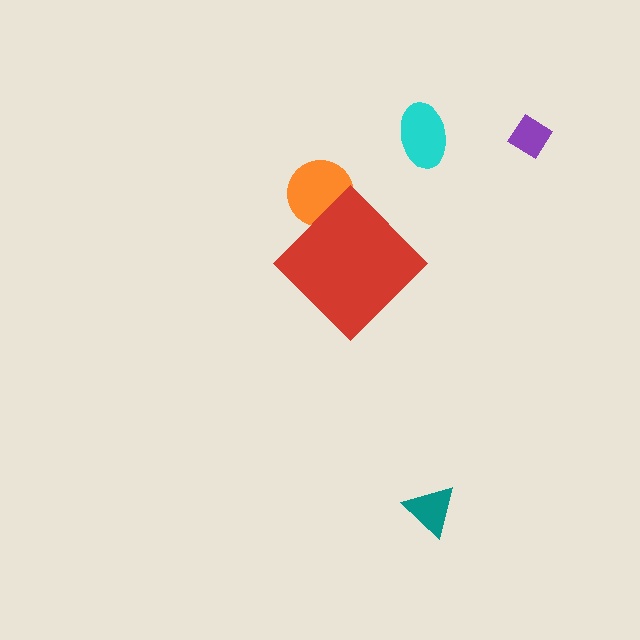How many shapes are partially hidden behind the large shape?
1 shape is partially hidden.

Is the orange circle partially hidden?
Yes, the orange circle is partially hidden behind the red diamond.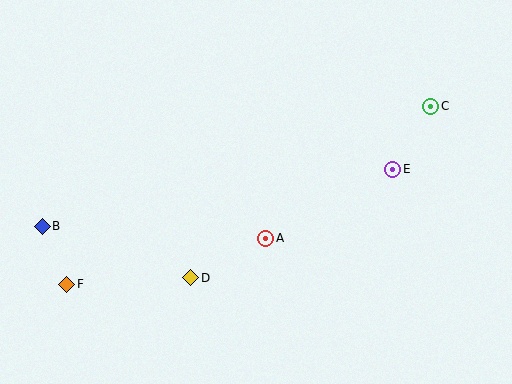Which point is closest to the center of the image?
Point A at (266, 238) is closest to the center.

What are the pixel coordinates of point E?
Point E is at (393, 169).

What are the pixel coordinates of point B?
Point B is at (42, 226).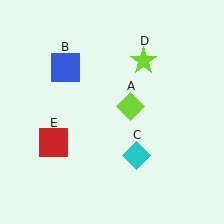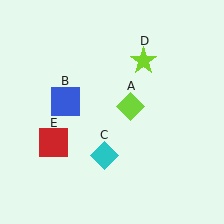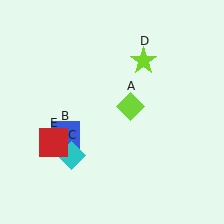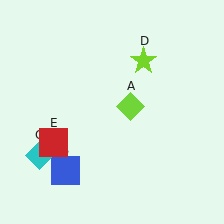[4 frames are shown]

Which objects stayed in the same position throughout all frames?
Lime diamond (object A) and lime star (object D) and red square (object E) remained stationary.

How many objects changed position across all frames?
2 objects changed position: blue square (object B), cyan diamond (object C).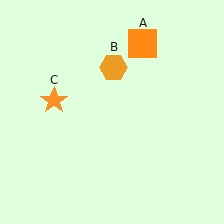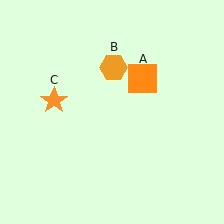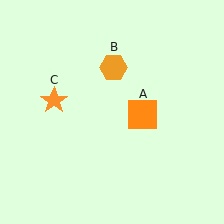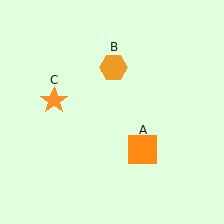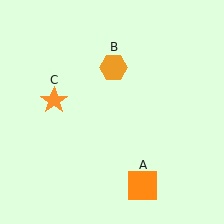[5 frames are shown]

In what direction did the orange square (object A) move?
The orange square (object A) moved down.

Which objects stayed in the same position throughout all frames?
Orange hexagon (object B) and orange star (object C) remained stationary.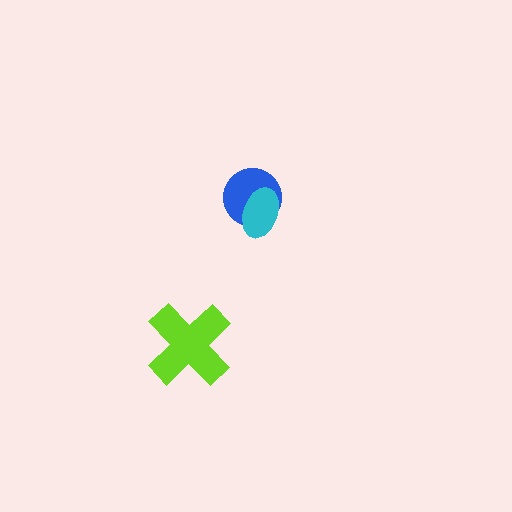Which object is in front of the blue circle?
The cyan ellipse is in front of the blue circle.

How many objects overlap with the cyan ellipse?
1 object overlaps with the cyan ellipse.